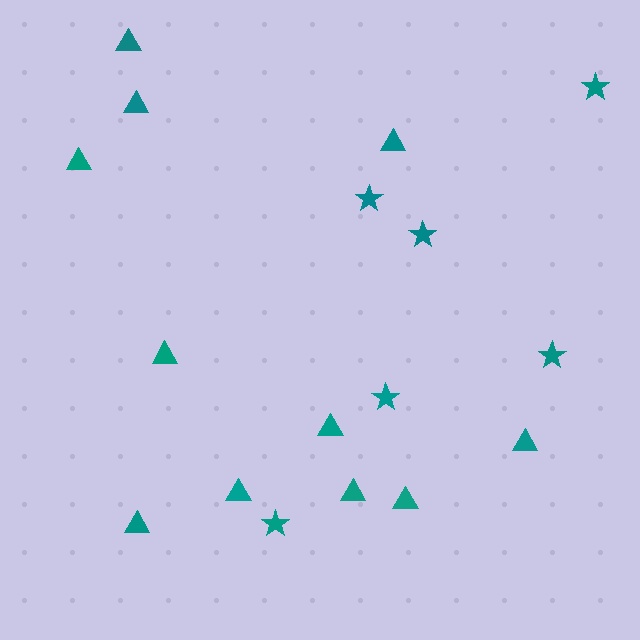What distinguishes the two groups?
There are 2 groups: one group of triangles (11) and one group of stars (6).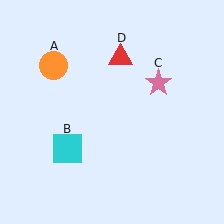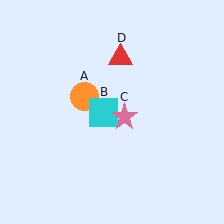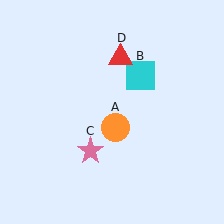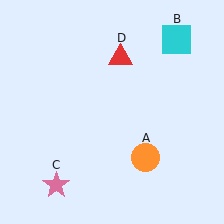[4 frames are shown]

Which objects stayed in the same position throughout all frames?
Red triangle (object D) remained stationary.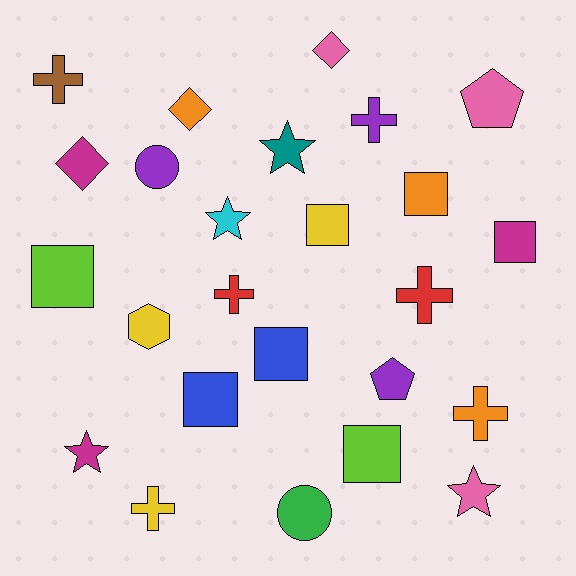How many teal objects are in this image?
There is 1 teal object.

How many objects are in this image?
There are 25 objects.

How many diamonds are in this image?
There are 3 diamonds.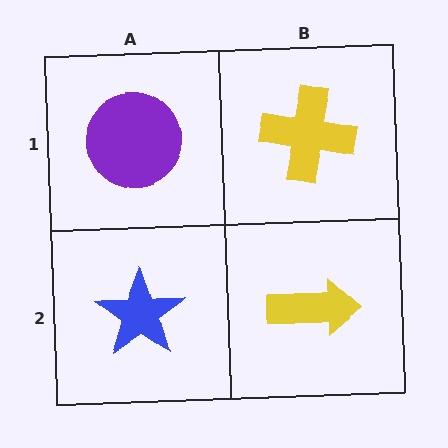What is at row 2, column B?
A yellow arrow.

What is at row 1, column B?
A yellow cross.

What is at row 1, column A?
A purple circle.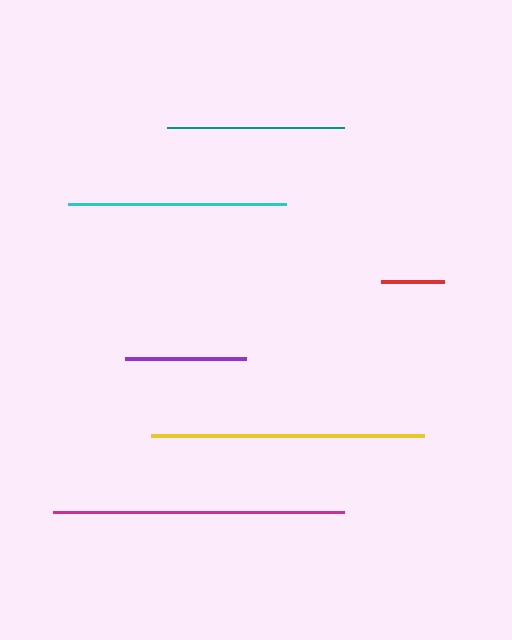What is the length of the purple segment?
The purple segment is approximately 121 pixels long.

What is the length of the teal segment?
The teal segment is approximately 176 pixels long.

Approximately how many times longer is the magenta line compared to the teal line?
The magenta line is approximately 1.7 times the length of the teal line.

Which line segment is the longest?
The magenta line is the longest at approximately 291 pixels.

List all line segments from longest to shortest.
From longest to shortest: magenta, yellow, cyan, teal, purple, red.